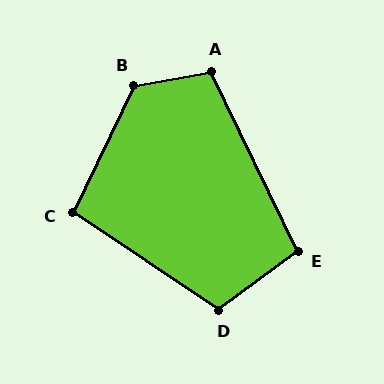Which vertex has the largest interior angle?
B, at approximately 126 degrees.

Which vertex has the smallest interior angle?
C, at approximately 98 degrees.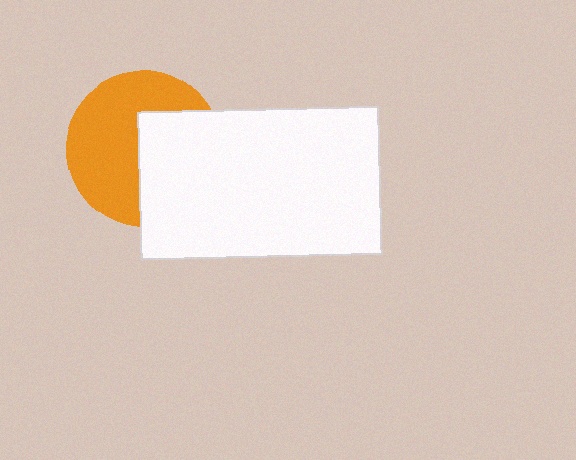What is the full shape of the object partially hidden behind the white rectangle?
The partially hidden object is an orange circle.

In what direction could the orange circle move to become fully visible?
The orange circle could move left. That would shift it out from behind the white rectangle entirely.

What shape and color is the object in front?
The object in front is a white rectangle.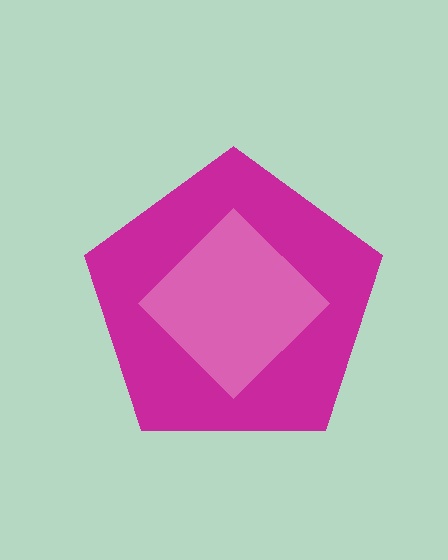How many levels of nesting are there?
2.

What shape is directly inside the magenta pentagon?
The pink diamond.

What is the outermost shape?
The magenta pentagon.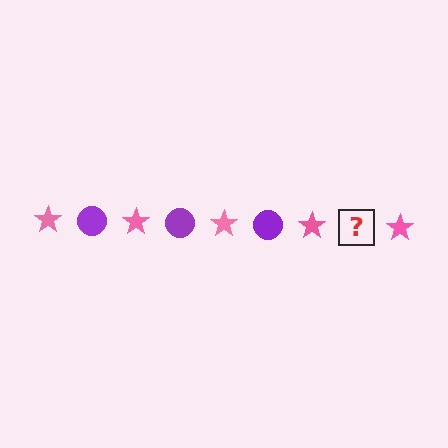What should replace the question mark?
The question mark should be replaced with a purple circle.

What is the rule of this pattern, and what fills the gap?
The rule is that the pattern alternates between pink star and purple circle. The gap should be filled with a purple circle.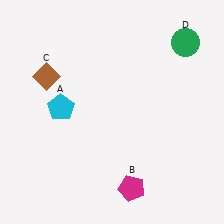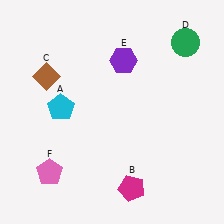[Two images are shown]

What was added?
A purple hexagon (E), a pink pentagon (F) were added in Image 2.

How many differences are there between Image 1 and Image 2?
There are 2 differences between the two images.